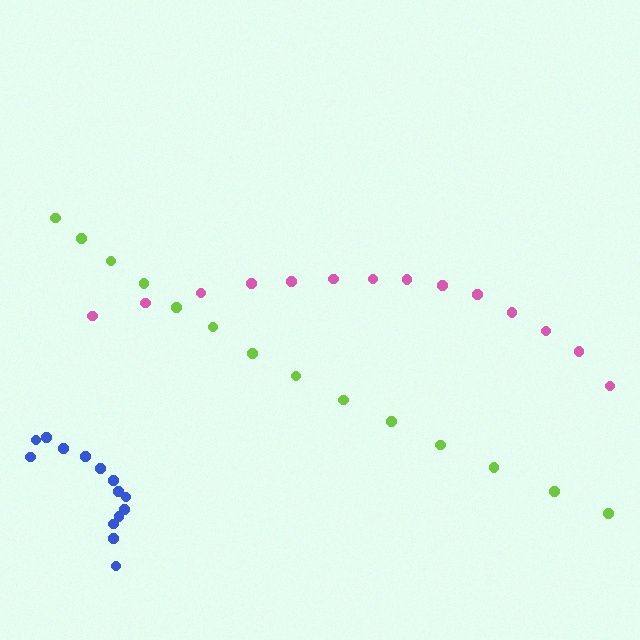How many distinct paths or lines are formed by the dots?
There are 3 distinct paths.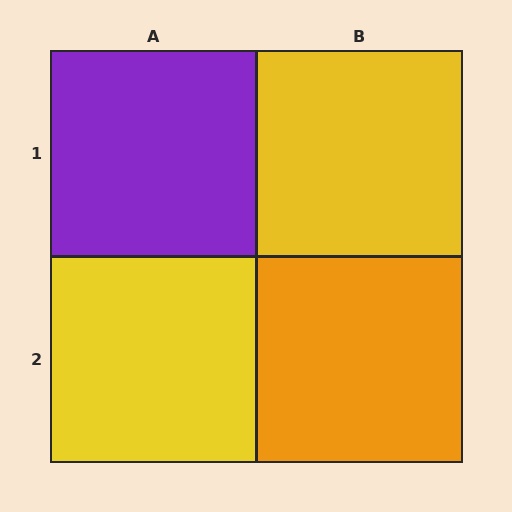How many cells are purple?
1 cell is purple.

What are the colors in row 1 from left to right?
Purple, yellow.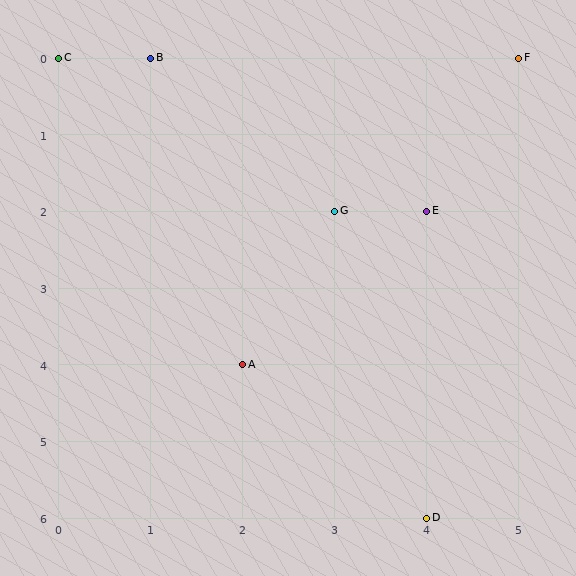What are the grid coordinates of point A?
Point A is at grid coordinates (2, 4).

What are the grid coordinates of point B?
Point B is at grid coordinates (1, 0).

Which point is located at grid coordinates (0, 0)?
Point C is at (0, 0).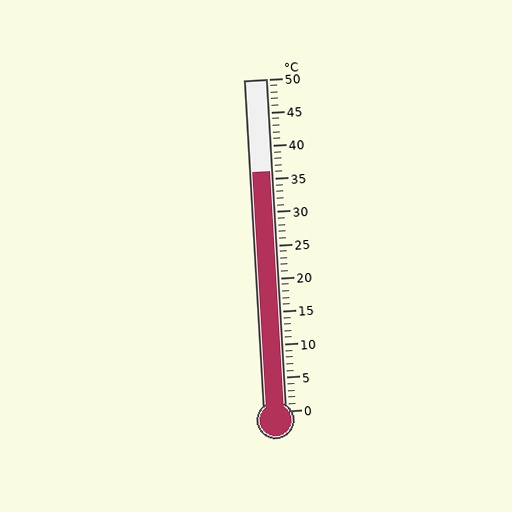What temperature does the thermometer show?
The thermometer shows approximately 36°C.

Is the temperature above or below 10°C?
The temperature is above 10°C.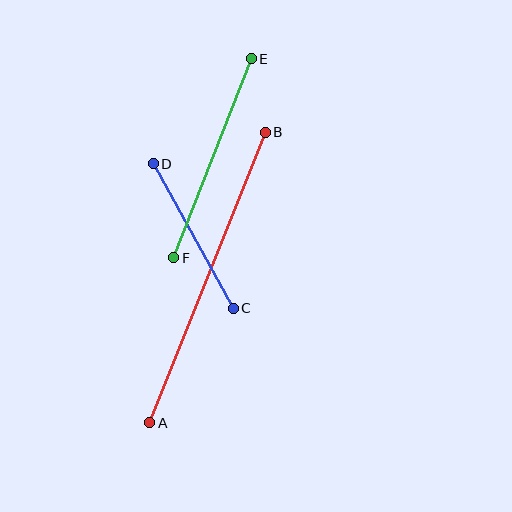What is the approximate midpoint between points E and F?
The midpoint is at approximately (213, 158) pixels.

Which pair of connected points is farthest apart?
Points A and B are farthest apart.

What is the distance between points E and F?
The distance is approximately 213 pixels.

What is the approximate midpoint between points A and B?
The midpoint is at approximately (208, 278) pixels.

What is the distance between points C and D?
The distance is approximately 165 pixels.